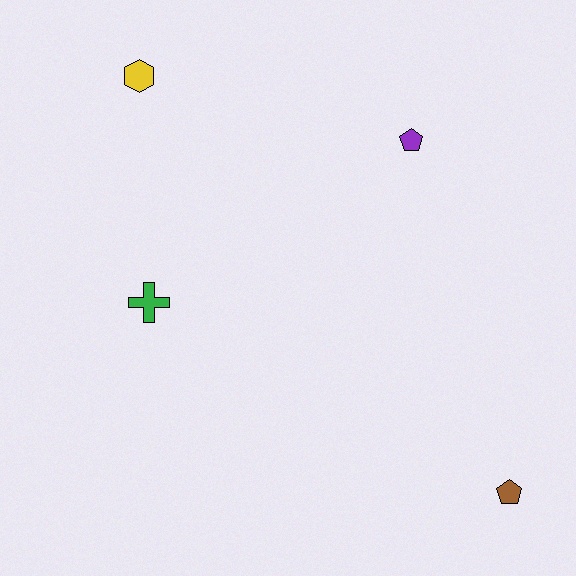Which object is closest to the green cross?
The yellow hexagon is closest to the green cross.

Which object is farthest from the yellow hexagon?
The brown pentagon is farthest from the yellow hexagon.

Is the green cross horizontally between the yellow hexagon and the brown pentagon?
Yes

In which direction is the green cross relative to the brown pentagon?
The green cross is to the left of the brown pentagon.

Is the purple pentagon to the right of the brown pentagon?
No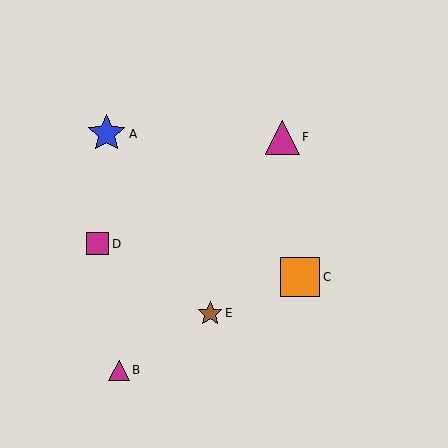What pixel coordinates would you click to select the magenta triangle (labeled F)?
Click at (282, 137) to select the magenta triangle F.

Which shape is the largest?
The orange square (labeled C) is the largest.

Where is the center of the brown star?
The center of the brown star is at (210, 313).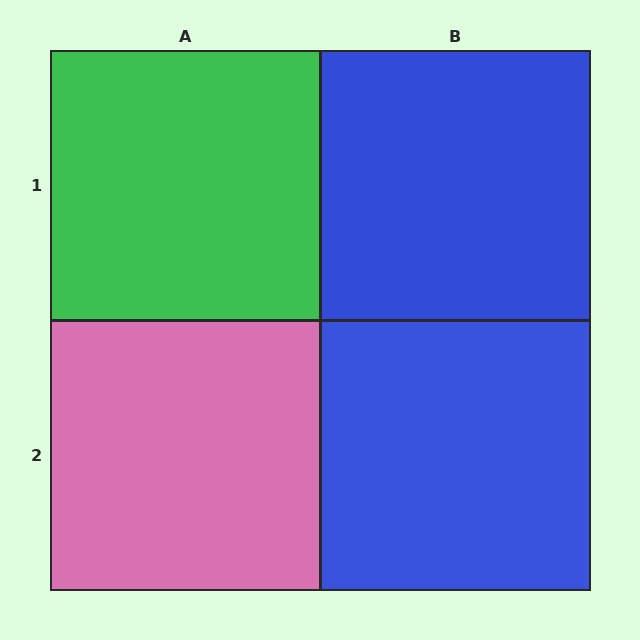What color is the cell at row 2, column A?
Pink.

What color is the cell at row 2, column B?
Blue.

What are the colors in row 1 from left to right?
Green, blue.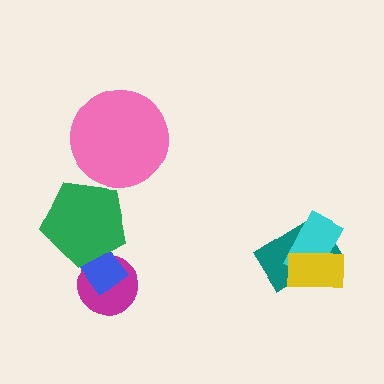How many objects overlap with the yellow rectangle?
2 objects overlap with the yellow rectangle.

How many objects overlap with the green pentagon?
2 objects overlap with the green pentagon.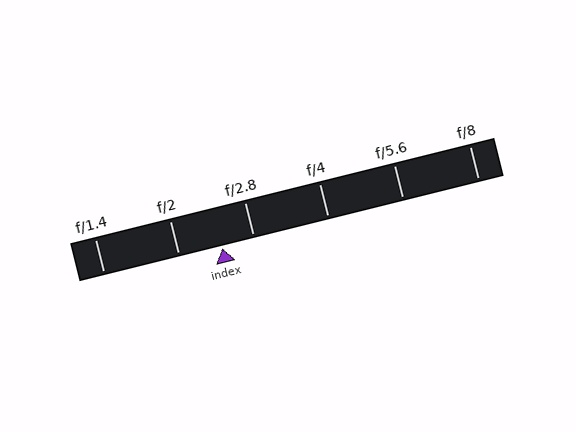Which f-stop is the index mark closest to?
The index mark is closest to f/2.8.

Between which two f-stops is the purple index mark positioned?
The index mark is between f/2 and f/2.8.